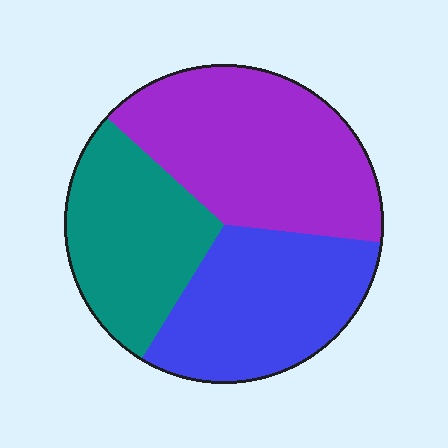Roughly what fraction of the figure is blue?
Blue covers about 30% of the figure.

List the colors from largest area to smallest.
From largest to smallest: purple, blue, teal.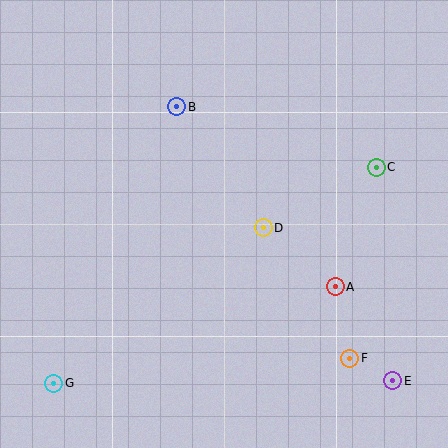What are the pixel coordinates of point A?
Point A is at (335, 287).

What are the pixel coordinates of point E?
Point E is at (393, 381).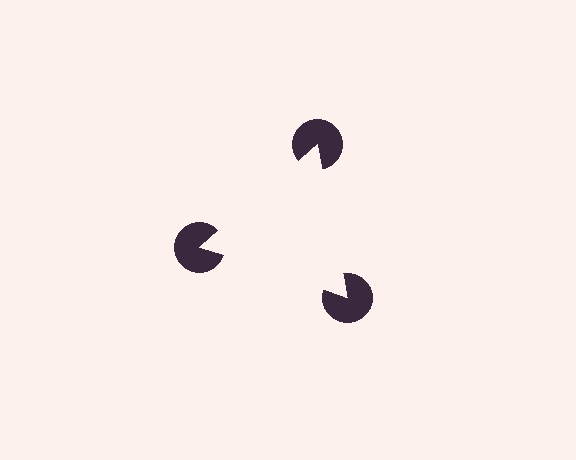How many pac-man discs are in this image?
There are 3 — one at each vertex of the illusory triangle.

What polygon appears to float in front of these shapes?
An illusory triangle — its edges are inferred from the aligned wedge cuts in the pac-man discs, not physically drawn.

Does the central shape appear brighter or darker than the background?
It typically appears slightly brighter than the background, even though no actual brightness change is drawn.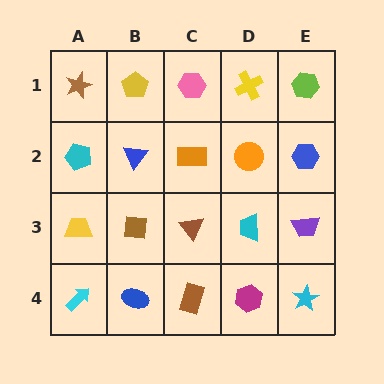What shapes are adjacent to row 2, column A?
A brown star (row 1, column A), a yellow trapezoid (row 3, column A), a blue triangle (row 2, column B).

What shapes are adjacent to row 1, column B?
A blue triangle (row 2, column B), a brown star (row 1, column A), a pink hexagon (row 1, column C).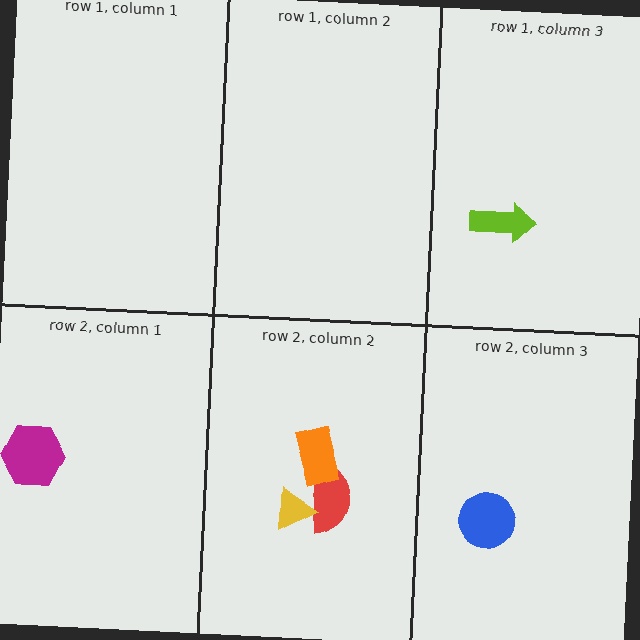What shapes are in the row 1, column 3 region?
The lime arrow.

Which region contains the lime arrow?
The row 1, column 3 region.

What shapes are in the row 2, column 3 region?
The blue circle.